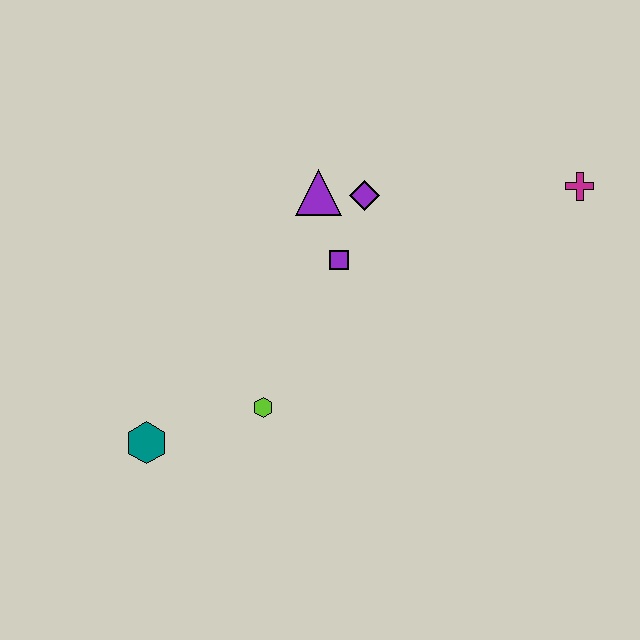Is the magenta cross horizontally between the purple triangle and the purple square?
No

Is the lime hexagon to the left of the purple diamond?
Yes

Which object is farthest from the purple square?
The teal hexagon is farthest from the purple square.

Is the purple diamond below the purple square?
No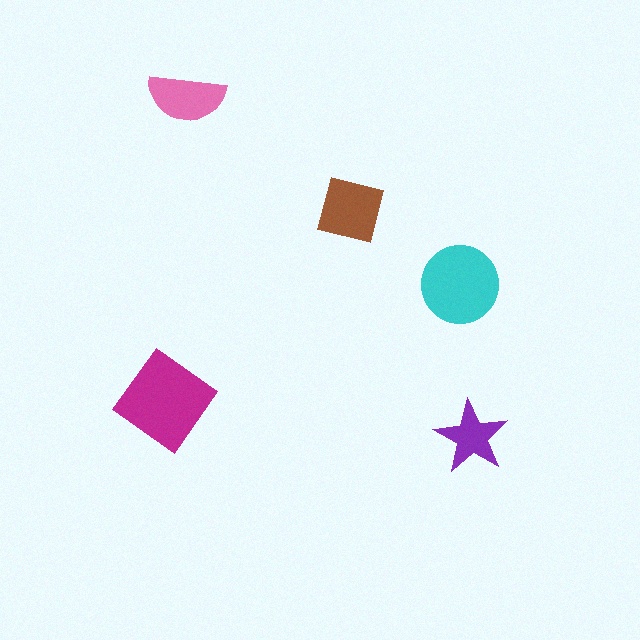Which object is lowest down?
The purple star is bottommost.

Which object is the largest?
The magenta diamond.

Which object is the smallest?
The purple star.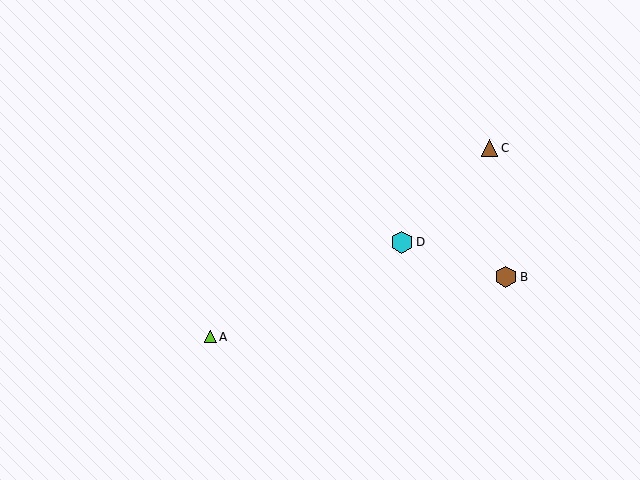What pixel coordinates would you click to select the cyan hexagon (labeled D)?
Click at (402, 242) to select the cyan hexagon D.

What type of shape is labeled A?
Shape A is a lime triangle.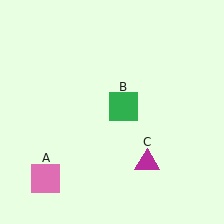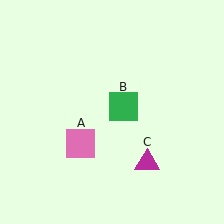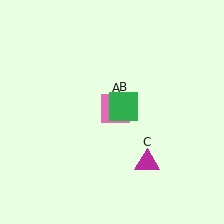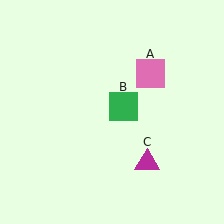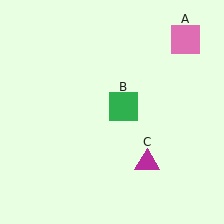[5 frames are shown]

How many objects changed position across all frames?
1 object changed position: pink square (object A).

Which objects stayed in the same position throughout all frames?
Green square (object B) and magenta triangle (object C) remained stationary.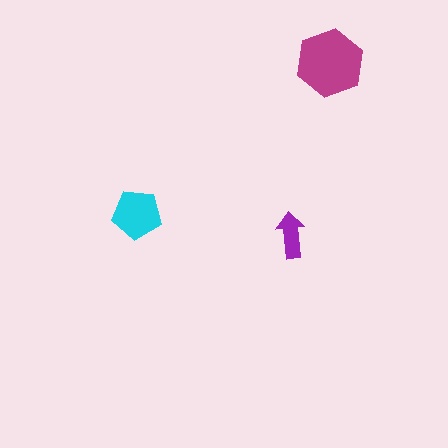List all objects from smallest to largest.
The purple arrow, the cyan pentagon, the magenta hexagon.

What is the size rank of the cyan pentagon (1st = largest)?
2nd.